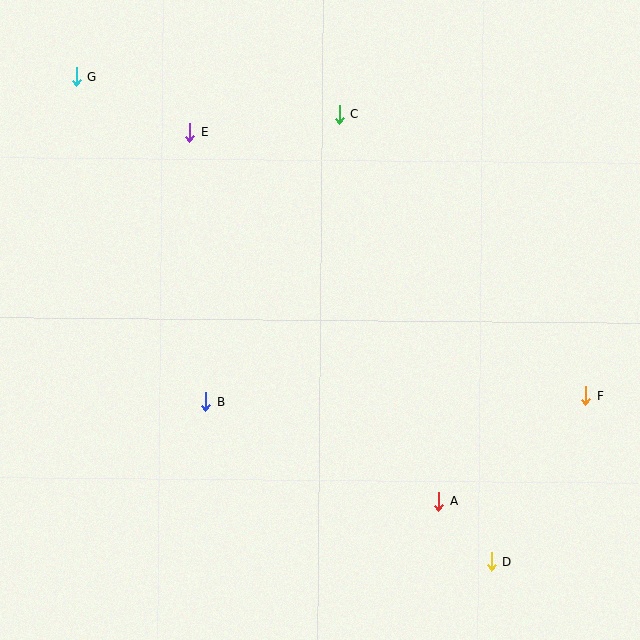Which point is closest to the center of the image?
Point B at (206, 402) is closest to the center.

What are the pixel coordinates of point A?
Point A is at (439, 501).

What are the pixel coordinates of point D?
Point D is at (491, 561).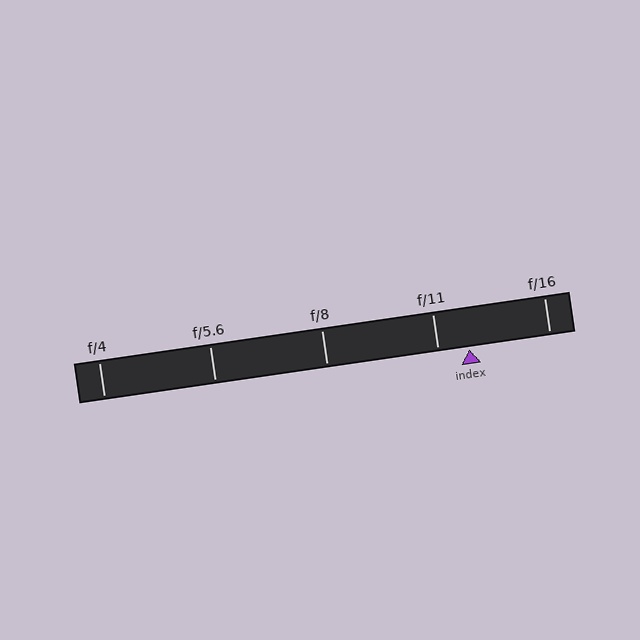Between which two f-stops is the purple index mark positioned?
The index mark is between f/11 and f/16.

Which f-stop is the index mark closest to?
The index mark is closest to f/11.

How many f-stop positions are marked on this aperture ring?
There are 5 f-stop positions marked.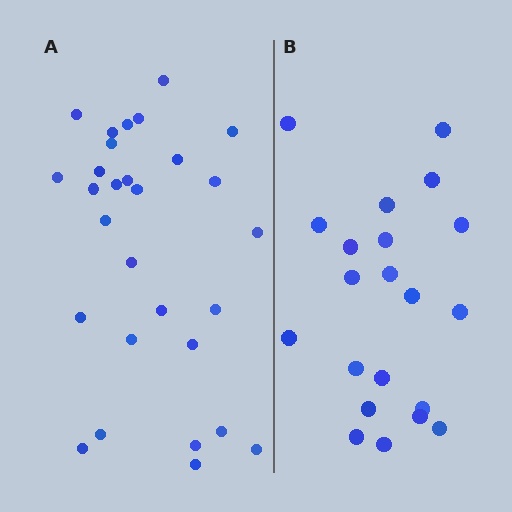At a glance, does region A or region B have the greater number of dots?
Region A (the left region) has more dots.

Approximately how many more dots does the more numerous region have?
Region A has roughly 8 or so more dots than region B.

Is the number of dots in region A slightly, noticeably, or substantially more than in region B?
Region A has noticeably more, but not dramatically so. The ratio is roughly 1.4 to 1.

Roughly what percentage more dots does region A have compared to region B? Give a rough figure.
About 40% more.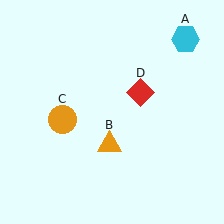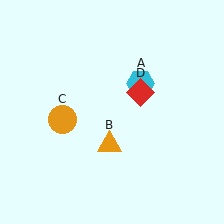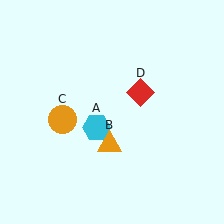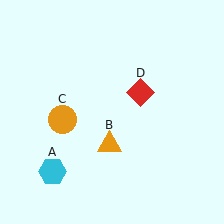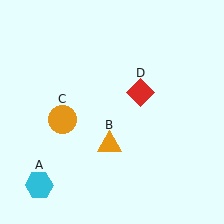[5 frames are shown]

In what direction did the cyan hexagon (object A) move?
The cyan hexagon (object A) moved down and to the left.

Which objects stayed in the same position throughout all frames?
Orange triangle (object B) and orange circle (object C) and red diamond (object D) remained stationary.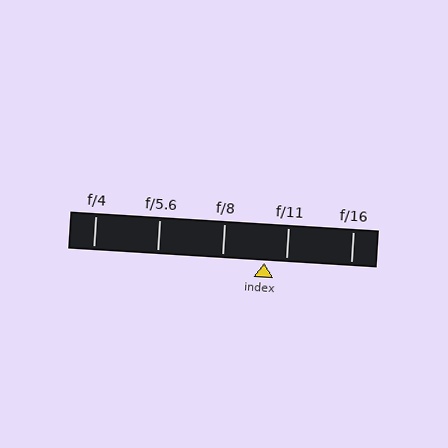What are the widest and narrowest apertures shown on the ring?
The widest aperture shown is f/4 and the narrowest is f/16.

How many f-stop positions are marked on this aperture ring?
There are 5 f-stop positions marked.